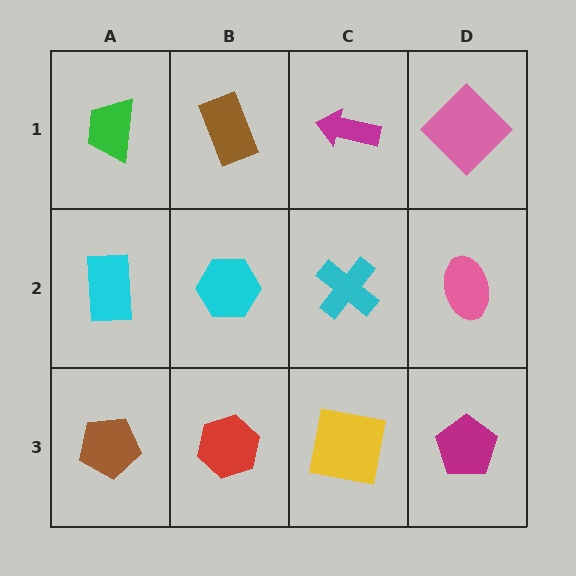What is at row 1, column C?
A magenta arrow.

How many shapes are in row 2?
4 shapes.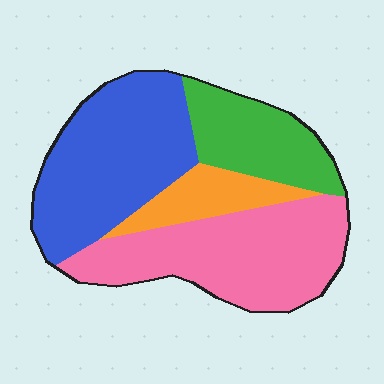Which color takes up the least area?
Orange, at roughly 10%.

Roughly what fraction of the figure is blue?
Blue takes up about one third (1/3) of the figure.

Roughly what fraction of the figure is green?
Green covers about 20% of the figure.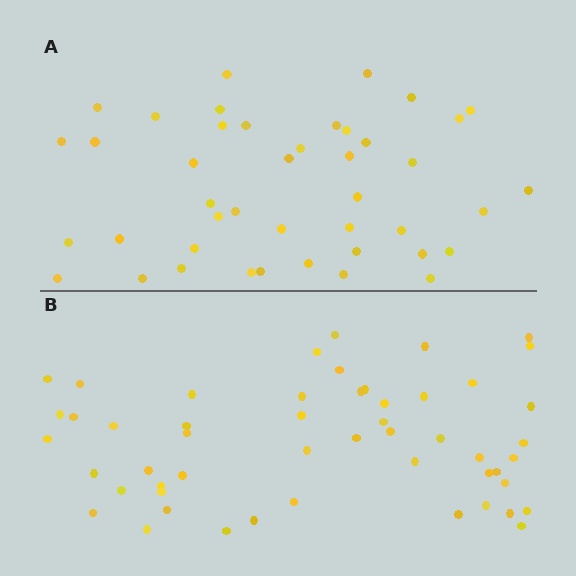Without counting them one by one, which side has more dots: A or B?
Region B (the bottom region) has more dots.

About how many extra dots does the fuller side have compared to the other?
Region B has roughly 8 or so more dots than region A.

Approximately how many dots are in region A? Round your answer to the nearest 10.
About 40 dots. (The exact count is 43, which rounds to 40.)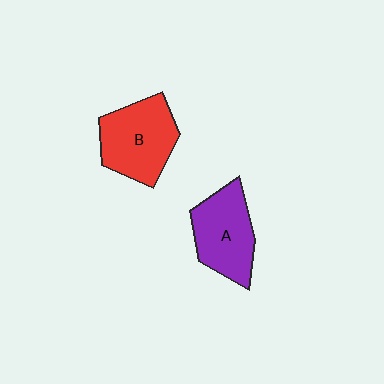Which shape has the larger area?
Shape B (red).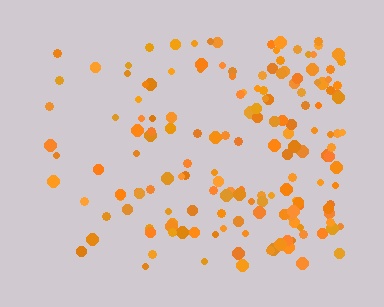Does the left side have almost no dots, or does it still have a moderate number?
Still a moderate number, just noticeably fewer than the right.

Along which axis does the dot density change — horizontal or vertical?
Horizontal.